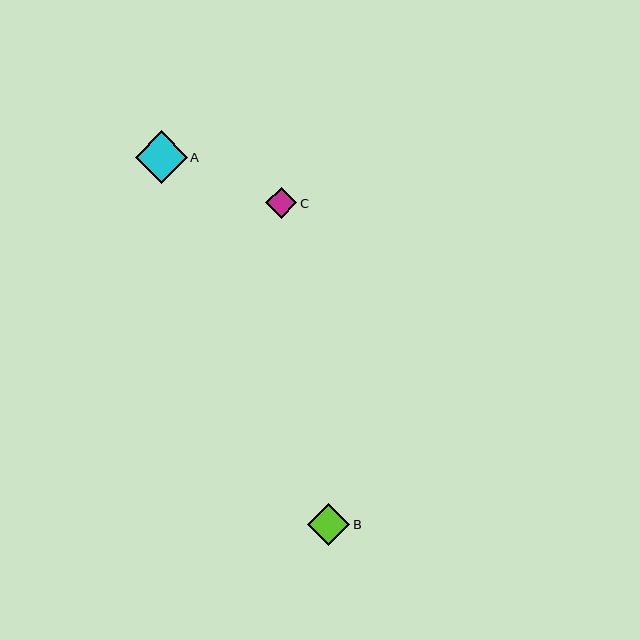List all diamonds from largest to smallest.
From largest to smallest: A, B, C.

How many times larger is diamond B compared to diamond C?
Diamond B is approximately 1.4 times the size of diamond C.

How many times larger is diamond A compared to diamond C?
Diamond A is approximately 1.7 times the size of diamond C.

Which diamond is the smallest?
Diamond C is the smallest with a size of approximately 31 pixels.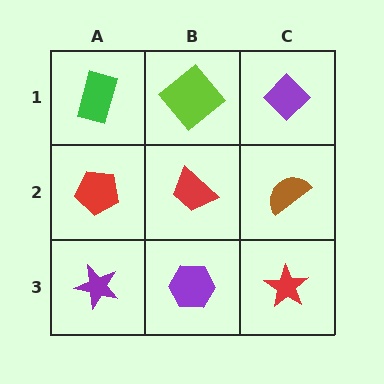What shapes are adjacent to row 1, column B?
A red trapezoid (row 2, column B), a green rectangle (row 1, column A), a purple diamond (row 1, column C).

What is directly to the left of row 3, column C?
A purple hexagon.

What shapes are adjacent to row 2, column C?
A purple diamond (row 1, column C), a red star (row 3, column C), a red trapezoid (row 2, column B).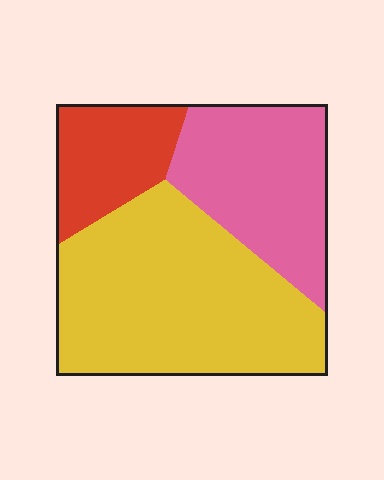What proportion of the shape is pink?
Pink takes up about one third (1/3) of the shape.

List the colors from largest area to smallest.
From largest to smallest: yellow, pink, red.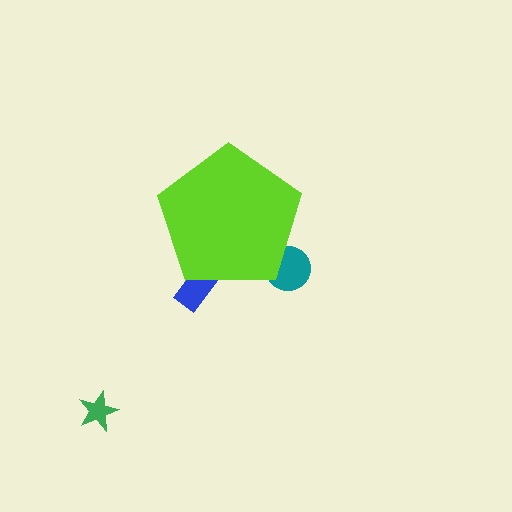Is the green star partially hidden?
No, the green star is fully visible.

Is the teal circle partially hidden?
Yes, the teal circle is partially hidden behind the lime pentagon.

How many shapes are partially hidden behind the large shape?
2 shapes are partially hidden.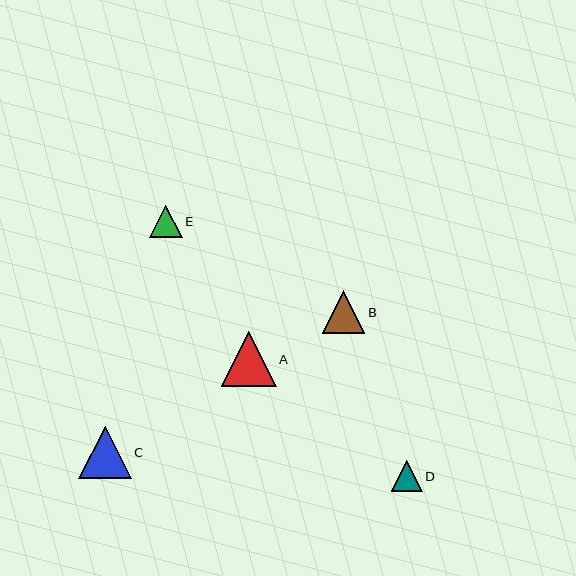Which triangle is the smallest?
Triangle D is the smallest with a size of approximately 31 pixels.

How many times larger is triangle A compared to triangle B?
Triangle A is approximately 1.3 times the size of triangle B.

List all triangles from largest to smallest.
From largest to smallest: A, C, B, E, D.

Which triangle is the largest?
Triangle A is the largest with a size of approximately 55 pixels.